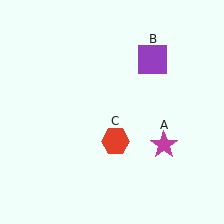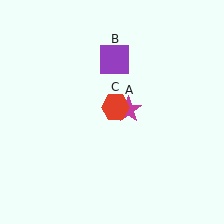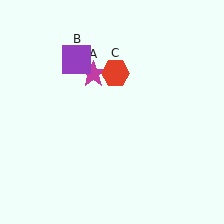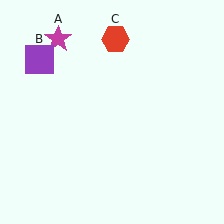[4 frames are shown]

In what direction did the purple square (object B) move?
The purple square (object B) moved left.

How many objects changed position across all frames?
3 objects changed position: magenta star (object A), purple square (object B), red hexagon (object C).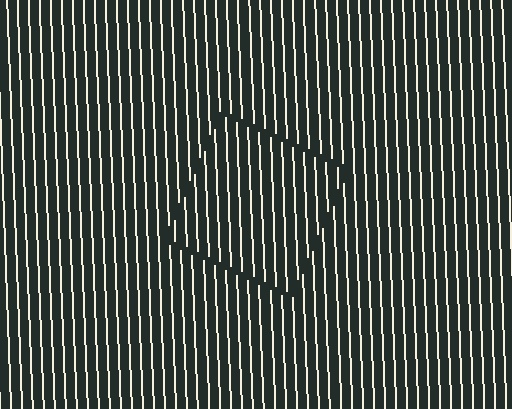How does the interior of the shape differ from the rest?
The interior of the shape contains the same grating, shifted by half a period — the contour is defined by the phase discontinuity where line-ends from the inner and outer gratings abut.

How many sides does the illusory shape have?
4 sides — the line-ends trace a square.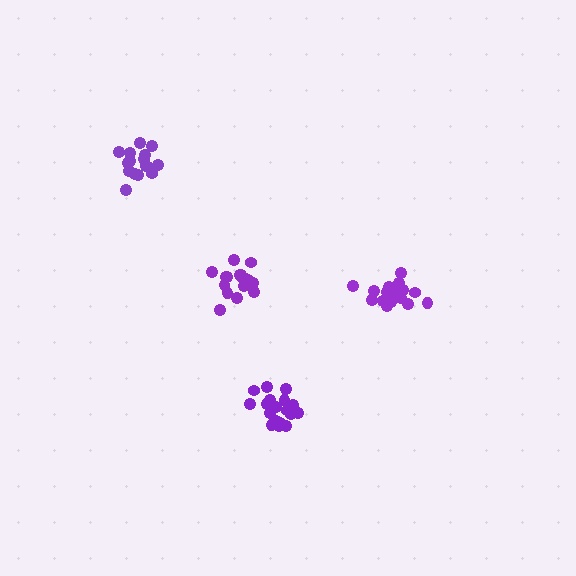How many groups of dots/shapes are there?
There are 4 groups.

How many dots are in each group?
Group 1: 19 dots, Group 2: 16 dots, Group 3: 17 dots, Group 4: 20 dots (72 total).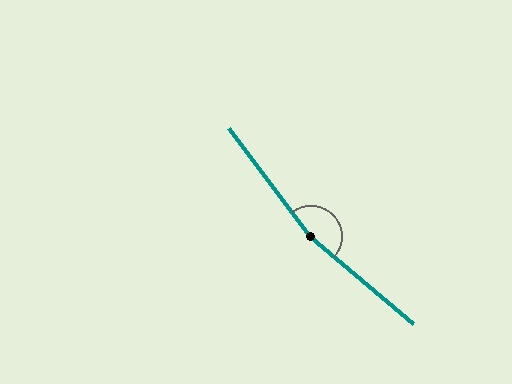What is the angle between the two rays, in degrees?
Approximately 167 degrees.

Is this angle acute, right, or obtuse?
It is obtuse.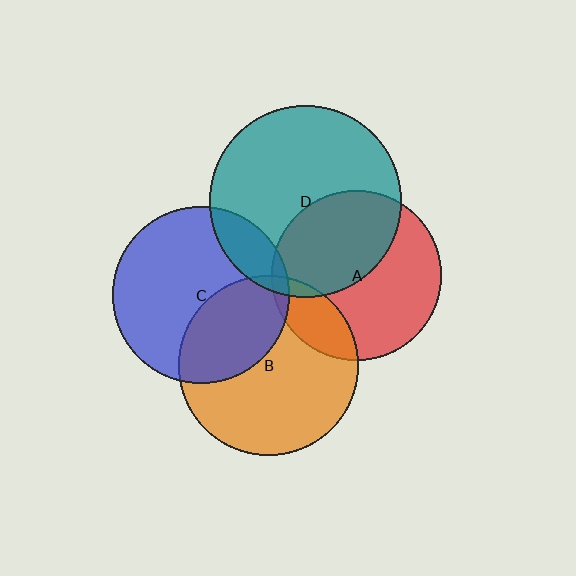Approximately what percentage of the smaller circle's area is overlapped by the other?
Approximately 20%.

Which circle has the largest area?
Circle D (teal).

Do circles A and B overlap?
Yes.